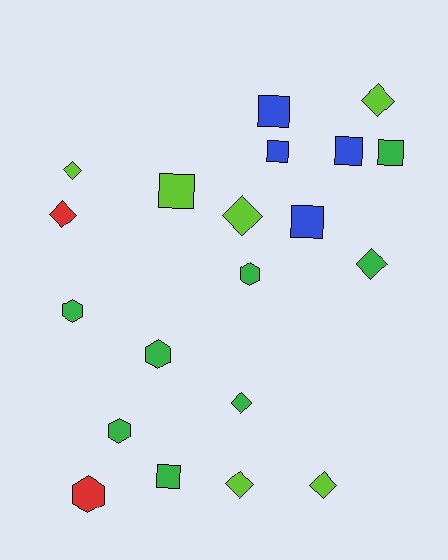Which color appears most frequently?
Green, with 8 objects.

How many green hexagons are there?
There are 4 green hexagons.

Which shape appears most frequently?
Diamond, with 8 objects.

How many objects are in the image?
There are 20 objects.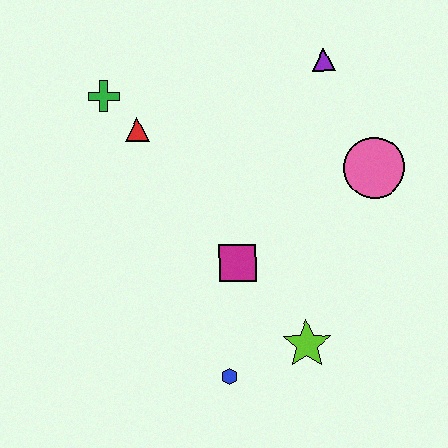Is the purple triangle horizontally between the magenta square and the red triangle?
No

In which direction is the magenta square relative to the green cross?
The magenta square is below the green cross.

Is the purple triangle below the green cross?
No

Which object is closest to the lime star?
The blue hexagon is closest to the lime star.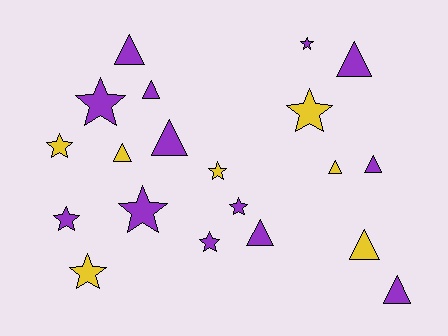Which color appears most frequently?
Purple, with 13 objects.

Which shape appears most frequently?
Triangle, with 10 objects.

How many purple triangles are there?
There are 7 purple triangles.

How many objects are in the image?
There are 20 objects.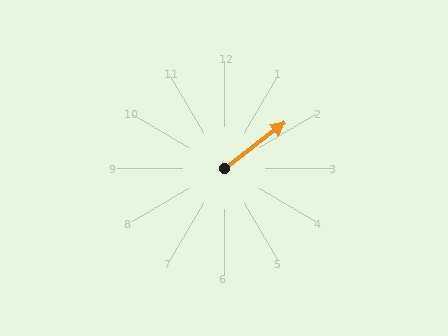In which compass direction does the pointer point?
Northeast.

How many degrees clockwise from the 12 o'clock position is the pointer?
Approximately 53 degrees.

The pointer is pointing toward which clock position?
Roughly 2 o'clock.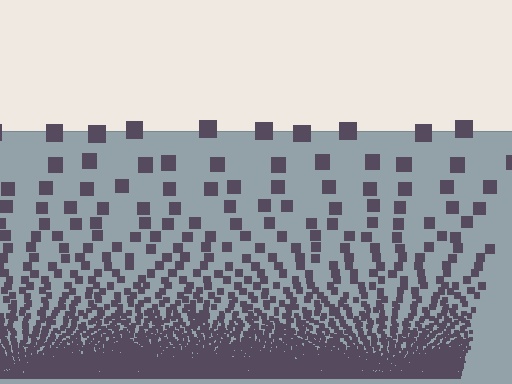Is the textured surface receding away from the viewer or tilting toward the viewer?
The surface appears to tilt toward the viewer. Texture elements get larger and sparser toward the top.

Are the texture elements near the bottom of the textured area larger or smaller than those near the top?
Smaller. The gradient is inverted — elements near the bottom are smaller and denser.